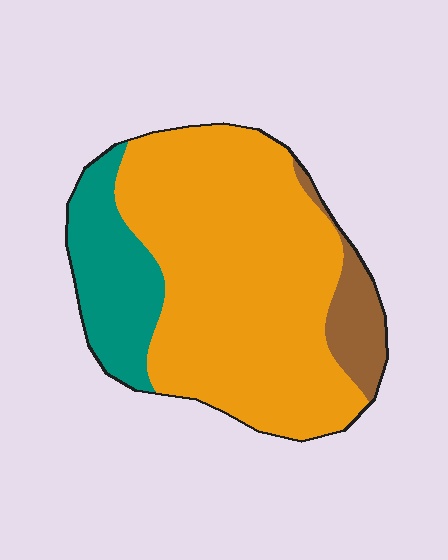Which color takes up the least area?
Brown, at roughly 10%.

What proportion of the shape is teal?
Teal covers roughly 20% of the shape.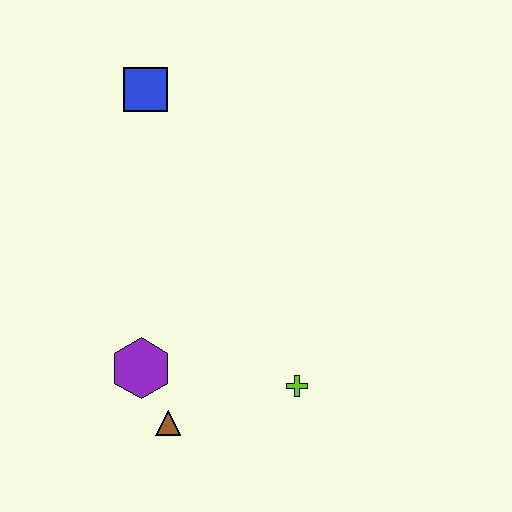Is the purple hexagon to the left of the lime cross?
Yes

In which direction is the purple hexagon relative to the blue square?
The purple hexagon is below the blue square.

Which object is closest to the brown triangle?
The purple hexagon is closest to the brown triangle.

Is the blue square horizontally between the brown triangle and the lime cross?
No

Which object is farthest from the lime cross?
The blue square is farthest from the lime cross.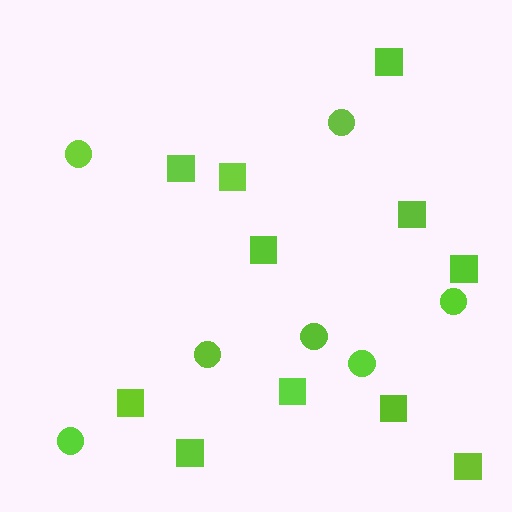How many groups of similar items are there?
There are 2 groups: one group of circles (7) and one group of squares (11).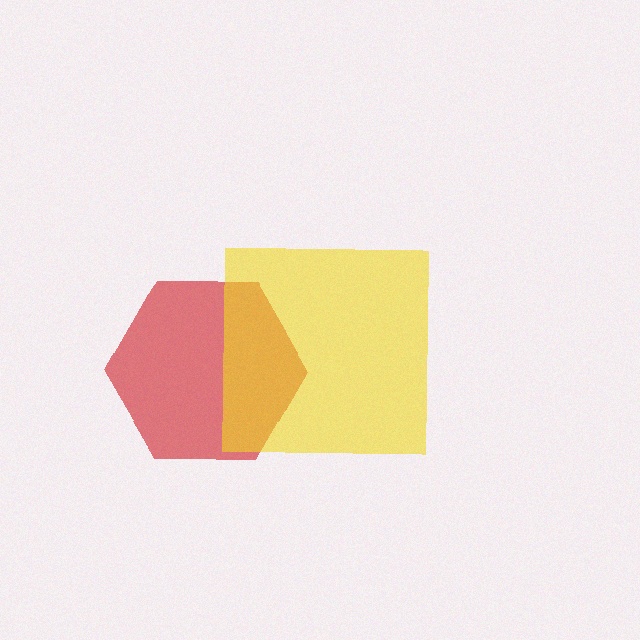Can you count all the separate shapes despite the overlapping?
Yes, there are 2 separate shapes.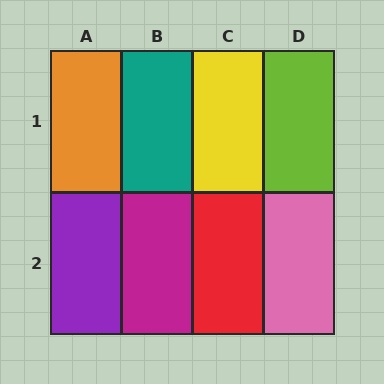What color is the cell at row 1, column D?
Lime.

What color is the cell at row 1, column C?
Yellow.